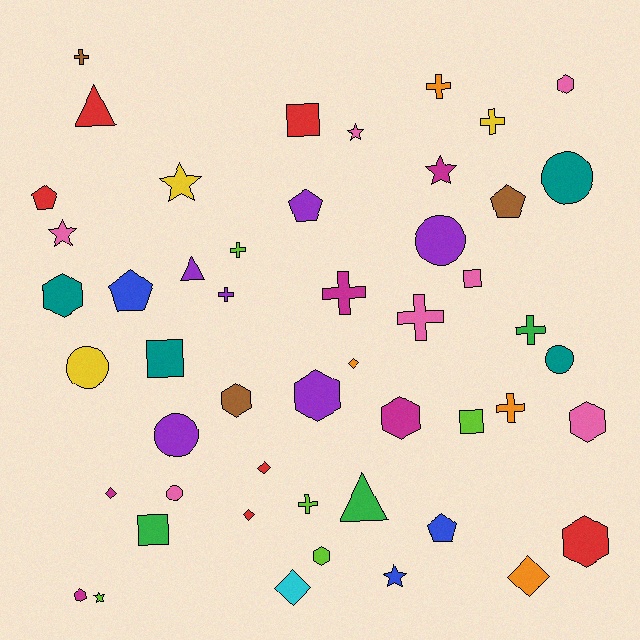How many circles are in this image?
There are 6 circles.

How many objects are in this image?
There are 50 objects.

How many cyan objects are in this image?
There is 1 cyan object.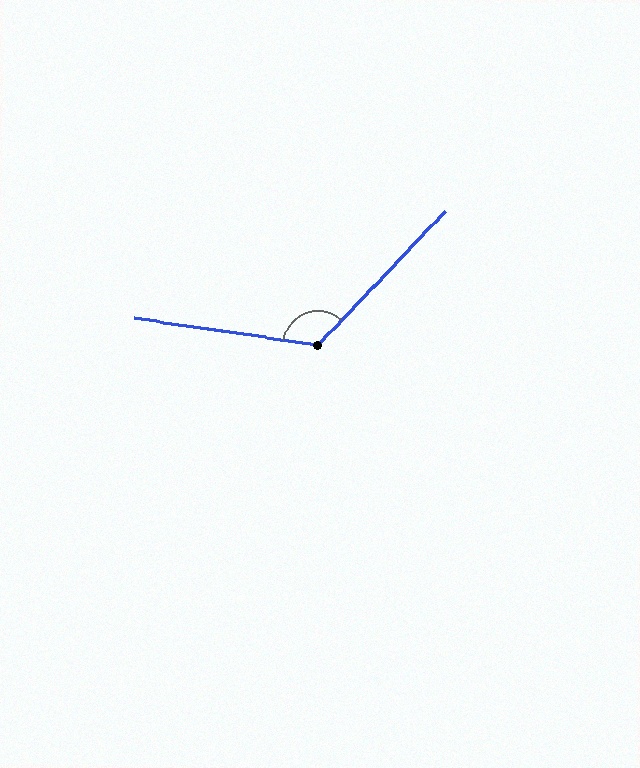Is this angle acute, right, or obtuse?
It is obtuse.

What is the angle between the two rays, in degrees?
Approximately 126 degrees.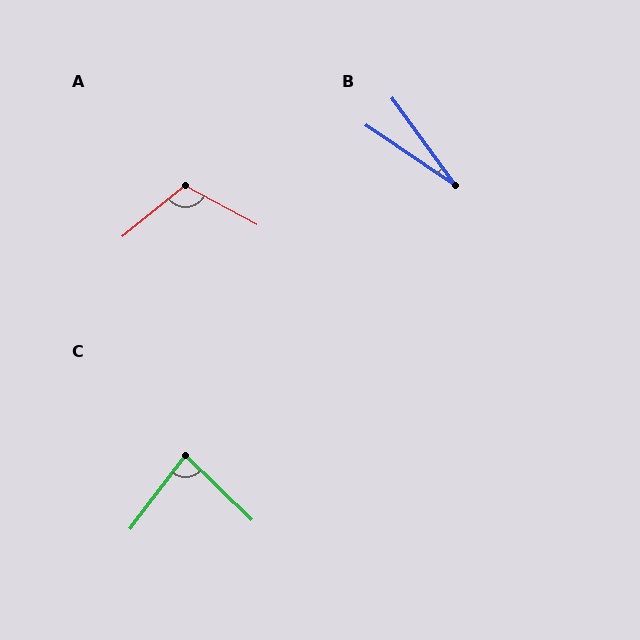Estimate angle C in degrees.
Approximately 83 degrees.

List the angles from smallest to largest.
B (20°), C (83°), A (113°).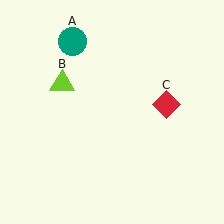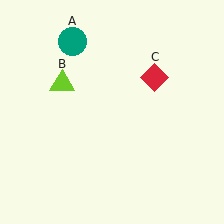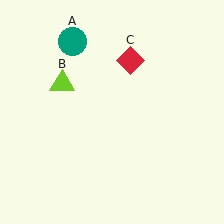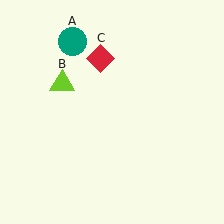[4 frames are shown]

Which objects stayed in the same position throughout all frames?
Teal circle (object A) and lime triangle (object B) remained stationary.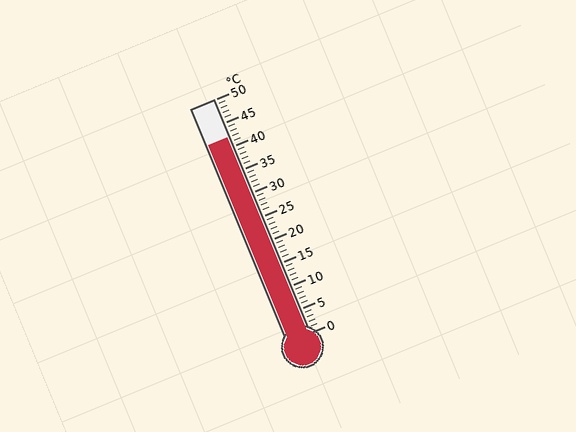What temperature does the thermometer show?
The thermometer shows approximately 42°C.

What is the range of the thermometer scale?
The thermometer scale ranges from 0°C to 50°C.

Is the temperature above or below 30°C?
The temperature is above 30°C.